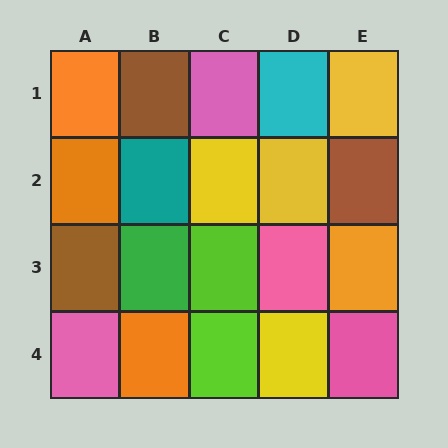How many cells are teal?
1 cell is teal.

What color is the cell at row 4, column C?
Lime.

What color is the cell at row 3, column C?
Lime.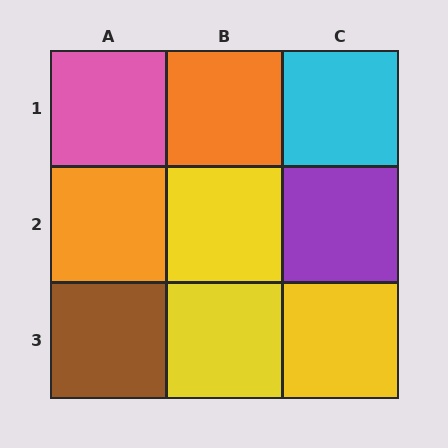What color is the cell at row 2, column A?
Orange.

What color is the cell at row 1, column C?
Cyan.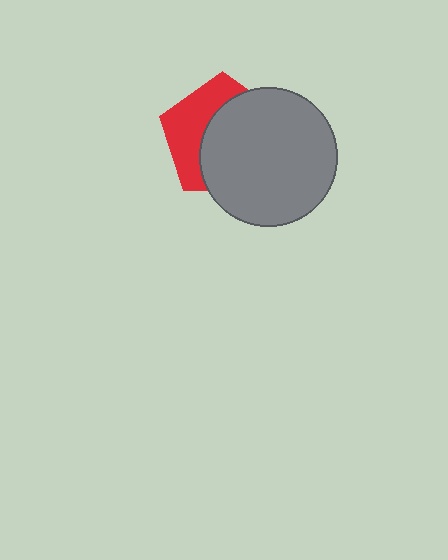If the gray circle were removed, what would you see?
You would see the complete red pentagon.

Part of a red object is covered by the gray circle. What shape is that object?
It is a pentagon.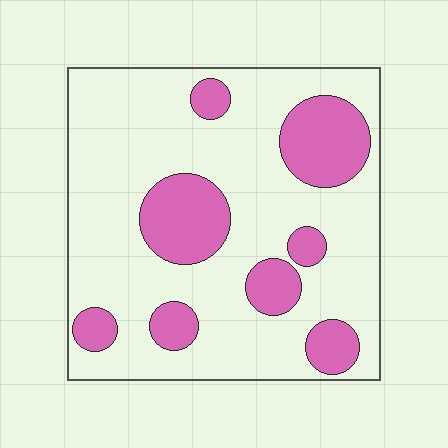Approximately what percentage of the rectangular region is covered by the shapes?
Approximately 25%.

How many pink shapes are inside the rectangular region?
8.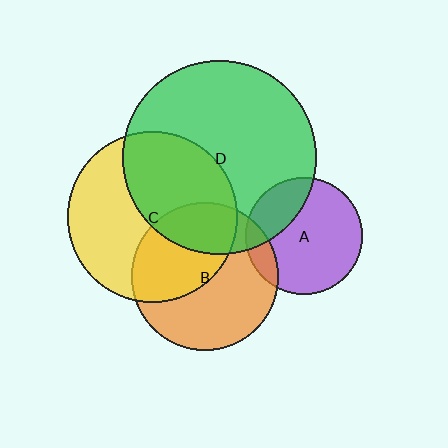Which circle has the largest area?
Circle D (green).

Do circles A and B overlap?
Yes.